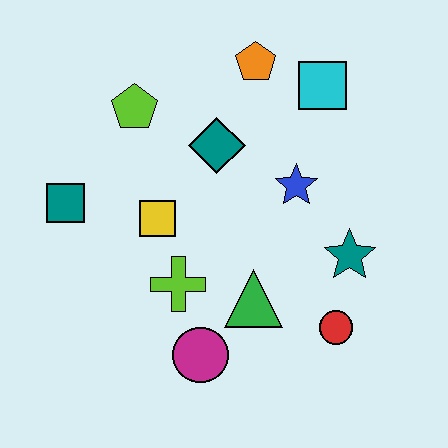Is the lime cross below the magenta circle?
No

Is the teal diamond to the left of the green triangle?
Yes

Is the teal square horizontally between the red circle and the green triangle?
No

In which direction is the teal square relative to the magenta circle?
The teal square is above the magenta circle.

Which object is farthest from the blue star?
The teal square is farthest from the blue star.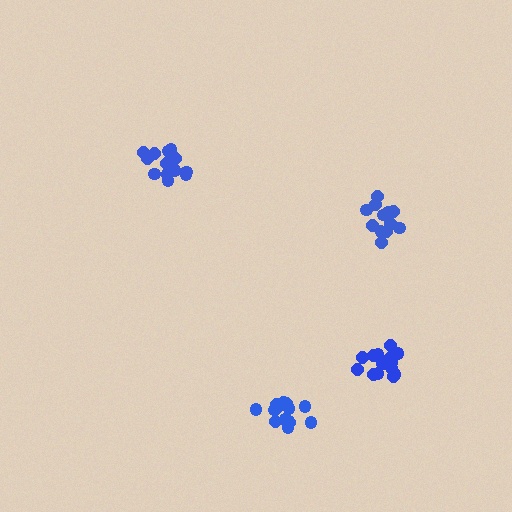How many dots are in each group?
Group 1: 16 dots, Group 2: 15 dots, Group 3: 12 dots, Group 4: 16 dots (59 total).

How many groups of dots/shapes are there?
There are 4 groups.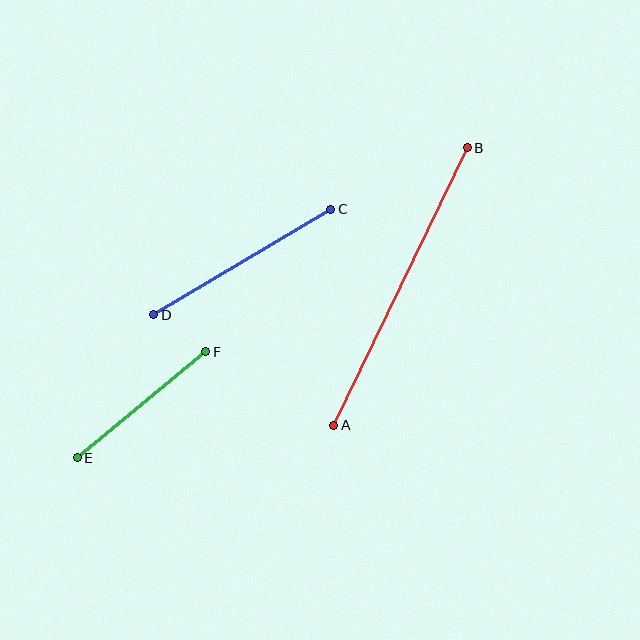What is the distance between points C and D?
The distance is approximately 206 pixels.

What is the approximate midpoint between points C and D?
The midpoint is at approximately (242, 262) pixels.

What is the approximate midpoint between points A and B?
The midpoint is at approximately (401, 286) pixels.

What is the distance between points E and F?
The distance is approximately 167 pixels.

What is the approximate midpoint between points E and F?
The midpoint is at approximately (142, 405) pixels.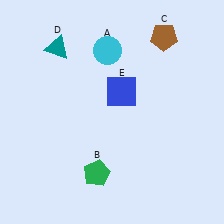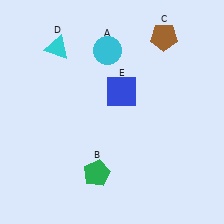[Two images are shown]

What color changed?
The triangle (D) changed from teal in Image 1 to cyan in Image 2.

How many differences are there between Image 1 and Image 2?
There is 1 difference between the two images.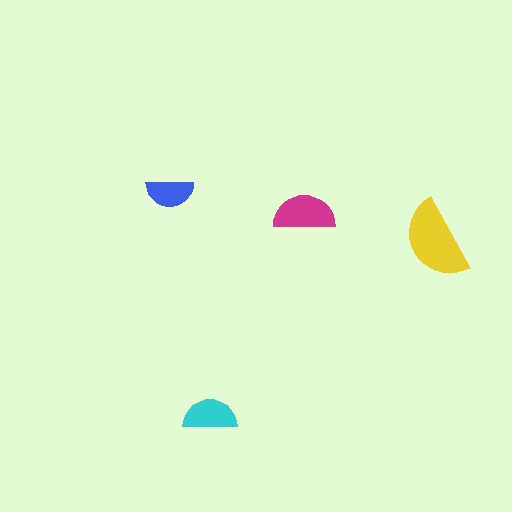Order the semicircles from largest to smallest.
the yellow one, the magenta one, the cyan one, the blue one.